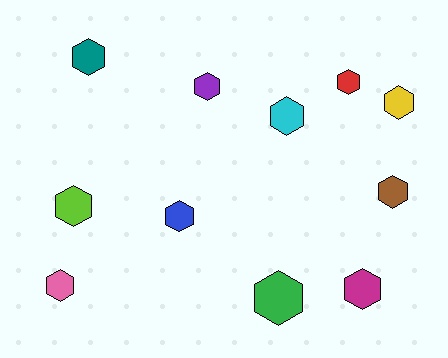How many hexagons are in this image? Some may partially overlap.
There are 11 hexagons.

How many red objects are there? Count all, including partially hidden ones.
There is 1 red object.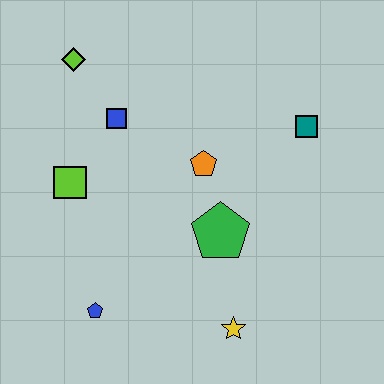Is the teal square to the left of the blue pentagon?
No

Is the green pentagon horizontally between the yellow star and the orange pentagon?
Yes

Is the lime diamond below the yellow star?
No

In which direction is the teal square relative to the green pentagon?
The teal square is above the green pentagon.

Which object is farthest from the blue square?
The yellow star is farthest from the blue square.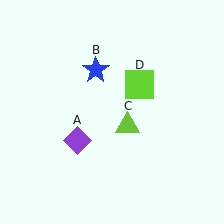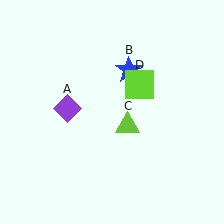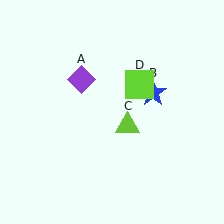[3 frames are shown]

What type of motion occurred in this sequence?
The purple diamond (object A), blue star (object B) rotated clockwise around the center of the scene.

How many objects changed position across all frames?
2 objects changed position: purple diamond (object A), blue star (object B).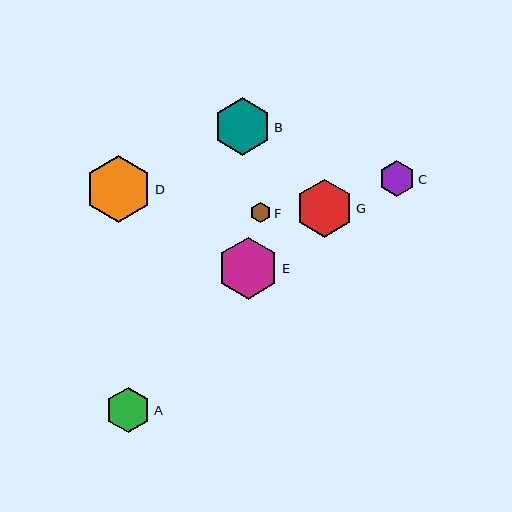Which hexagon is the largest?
Hexagon D is the largest with a size of approximately 67 pixels.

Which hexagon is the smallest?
Hexagon F is the smallest with a size of approximately 20 pixels.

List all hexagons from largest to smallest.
From largest to smallest: D, E, G, B, A, C, F.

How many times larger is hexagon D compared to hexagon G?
Hexagon D is approximately 1.2 times the size of hexagon G.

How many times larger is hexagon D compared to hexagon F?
Hexagon D is approximately 3.3 times the size of hexagon F.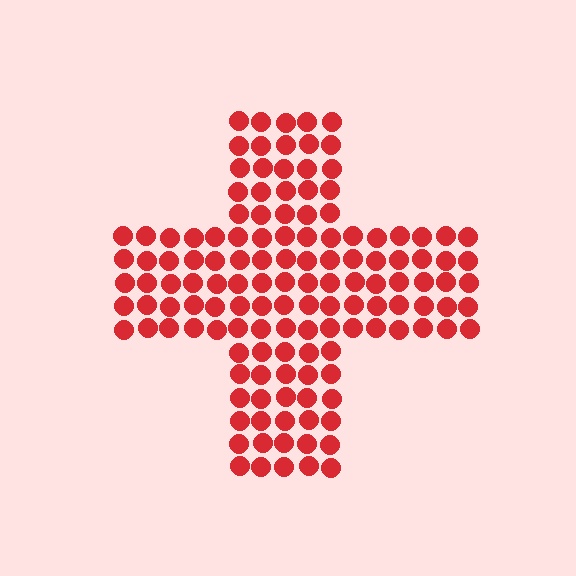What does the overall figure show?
The overall figure shows a cross.